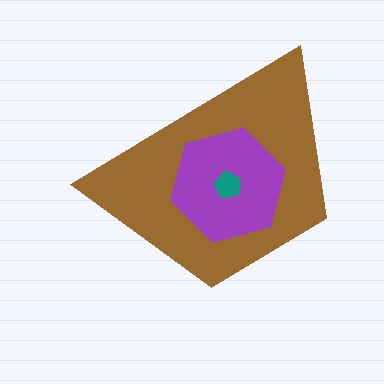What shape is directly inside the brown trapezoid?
The purple hexagon.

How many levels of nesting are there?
3.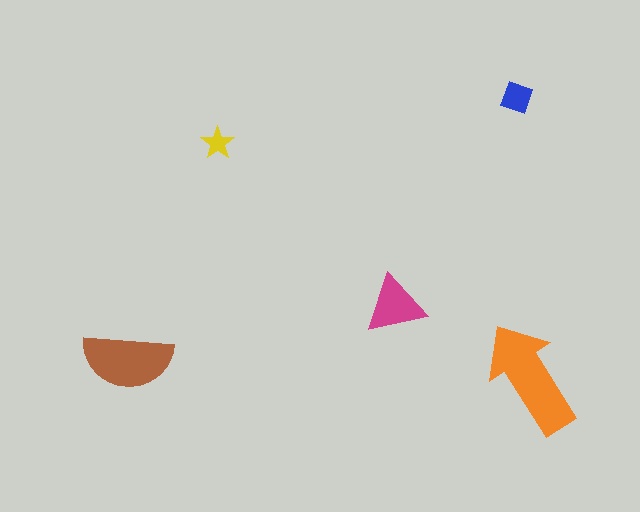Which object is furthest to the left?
The brown semicircle is leftmost.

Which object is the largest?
The orange arrow.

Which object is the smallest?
The yellow star.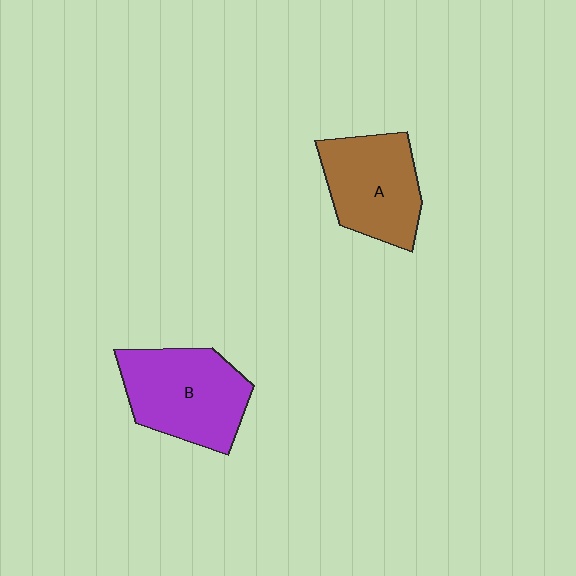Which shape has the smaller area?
Shape A (brown).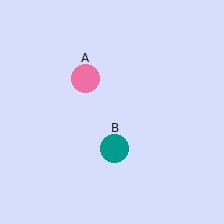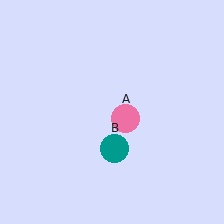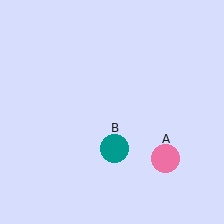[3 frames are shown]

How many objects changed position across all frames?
1 object changed position: pink circle (object A).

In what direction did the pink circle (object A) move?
The pink circle (object A) moved down and to the right.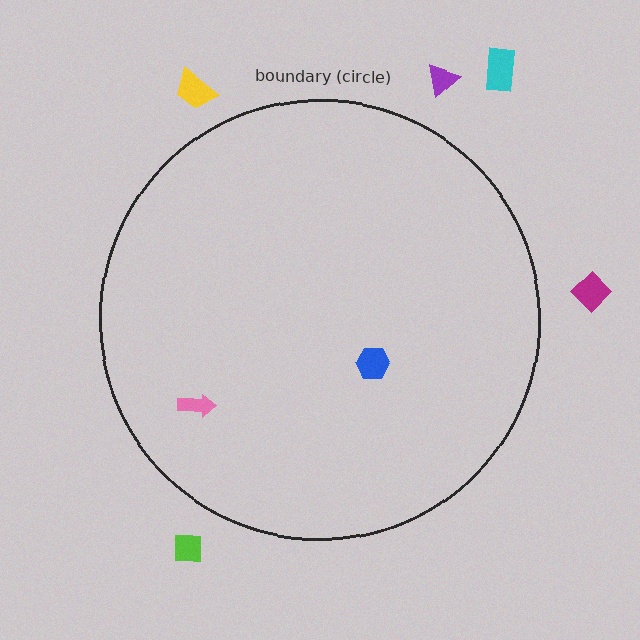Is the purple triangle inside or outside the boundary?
Outside.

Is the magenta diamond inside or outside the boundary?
Outside.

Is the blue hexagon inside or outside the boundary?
Inside.